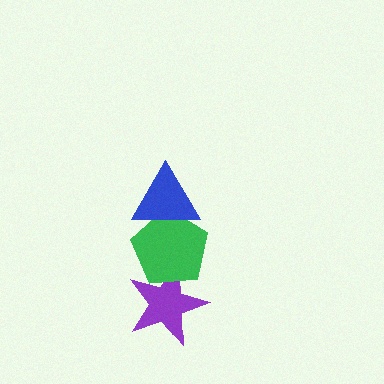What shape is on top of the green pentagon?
The blue triangle is on top of the green pentagon.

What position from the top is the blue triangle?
The blue triangle is 1st from the top.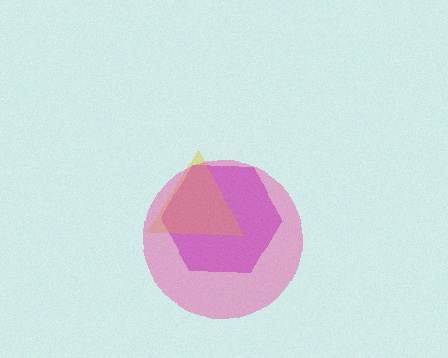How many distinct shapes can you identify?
There are 3 distinct shapes: a purple hexagon, a yellow triangle, a pink circle.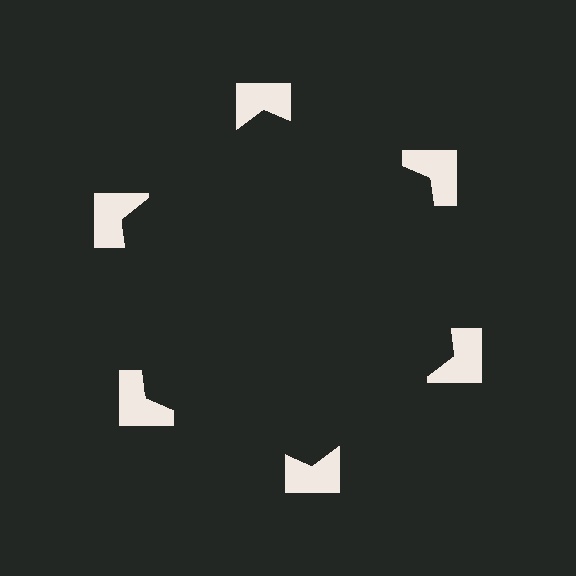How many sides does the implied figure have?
6 sides.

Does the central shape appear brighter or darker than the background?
It typically appears slightly darker than the background, even though no actual brightness change is drawn.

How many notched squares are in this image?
There are 6 — one at each vertex of the illusory hexagon.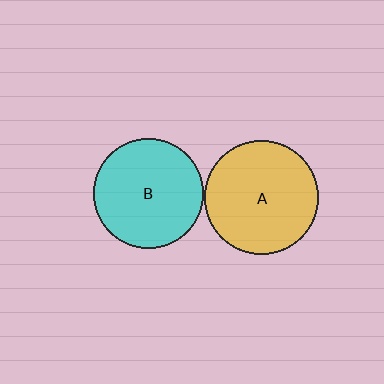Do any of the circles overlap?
No, none of the circles overlap.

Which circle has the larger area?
Circle A (yellow).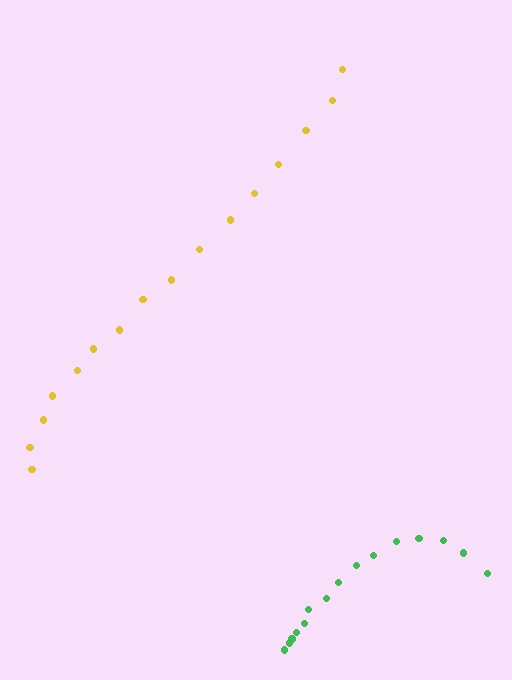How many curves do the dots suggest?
There are 2 distinct paths.